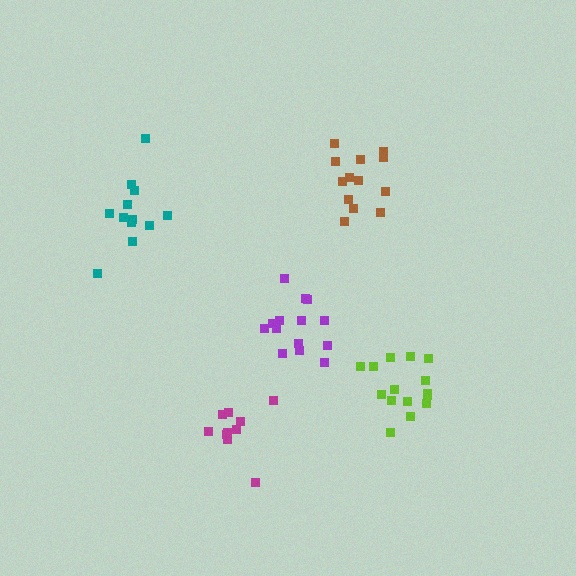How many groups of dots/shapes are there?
There are 5 groups.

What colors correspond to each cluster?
The clusters are colored: teal, magenta, brown, lime, purple.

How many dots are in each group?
Group 1: 12 dots, Group 2: 10 dots, Group 3: 13 dots, Group 4: 15 dots, Group 5: 14 dots (64 total).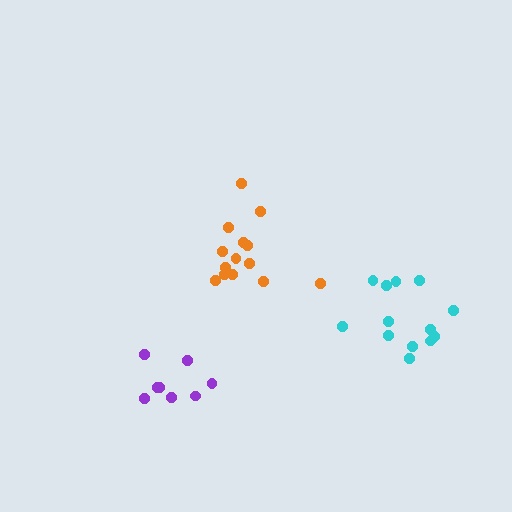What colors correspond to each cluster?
The clusters are colored: cyan, orange, purple.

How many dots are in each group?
Group 1: 13 dots, Group 2: 14 dots, Group 3: 8 dots (35 total).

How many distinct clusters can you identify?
There are 3 distinct clusters.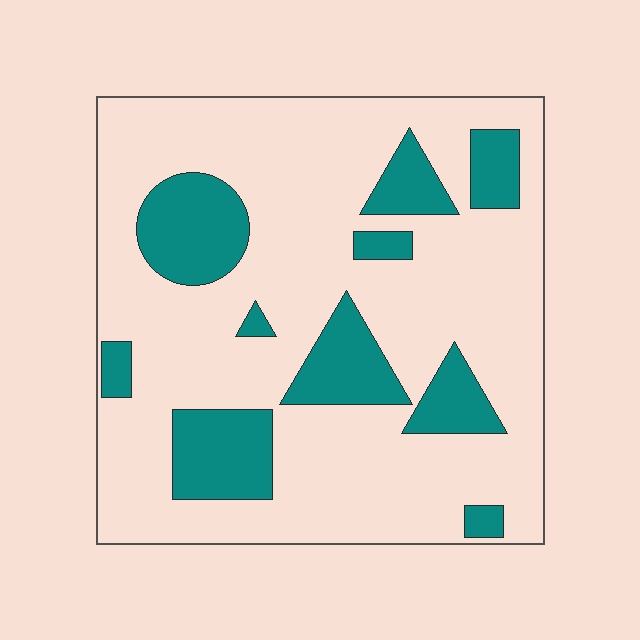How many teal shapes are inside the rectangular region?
10.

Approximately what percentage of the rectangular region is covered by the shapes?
Approximately 25%.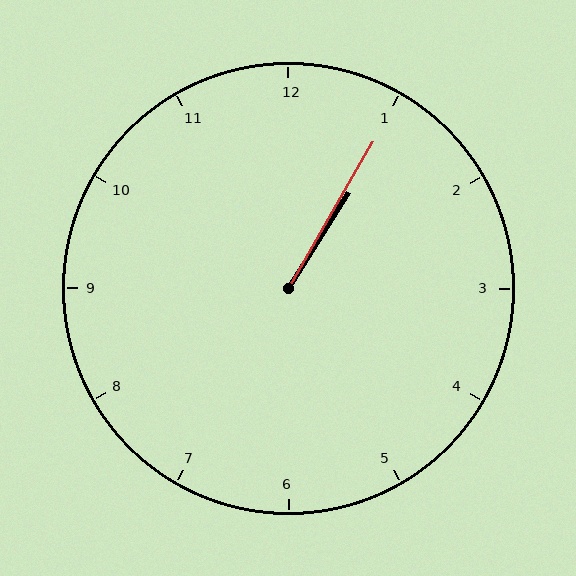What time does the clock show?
1:05.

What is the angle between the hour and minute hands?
Approximately 2 degrees.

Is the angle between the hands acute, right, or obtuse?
It is acute.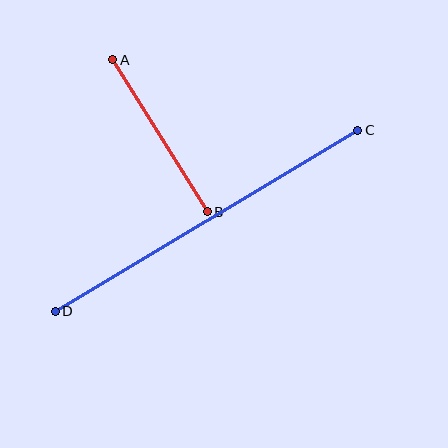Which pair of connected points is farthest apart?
Points C and D are farthest apart.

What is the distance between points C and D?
The distance is approximately 353 pixels.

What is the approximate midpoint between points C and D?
The midpoint is at approximately (206, 221) pixels.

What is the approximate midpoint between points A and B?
The midpoint is at approximately (160, 136) pixels.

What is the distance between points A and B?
The distance is approximately 179 pixels.